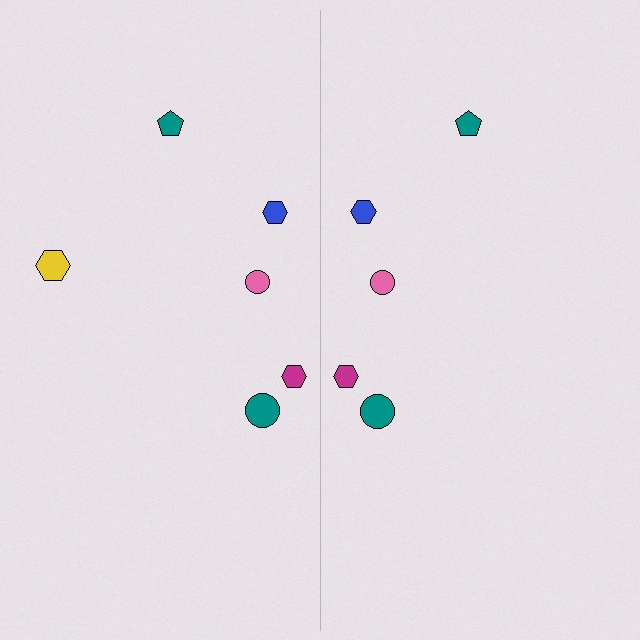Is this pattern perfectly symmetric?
No, the pattern is not perfectly symmetric. A yellow hexagon is missing from the right side.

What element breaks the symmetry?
A yellow hexagon is missing from the right side.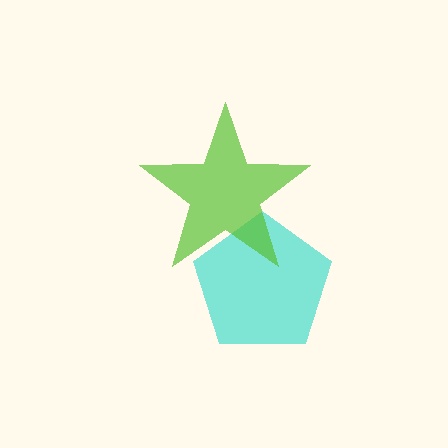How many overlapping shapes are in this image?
There are 2 overlapping shapes in the image.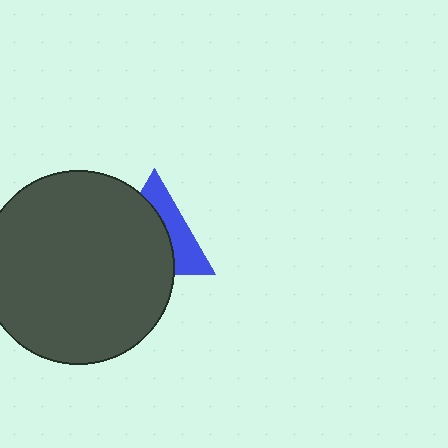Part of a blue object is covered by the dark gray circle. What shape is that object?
It is a triangle.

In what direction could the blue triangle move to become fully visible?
The blue triangle could move right. That would shift it out from behind the dark gray circle entirely.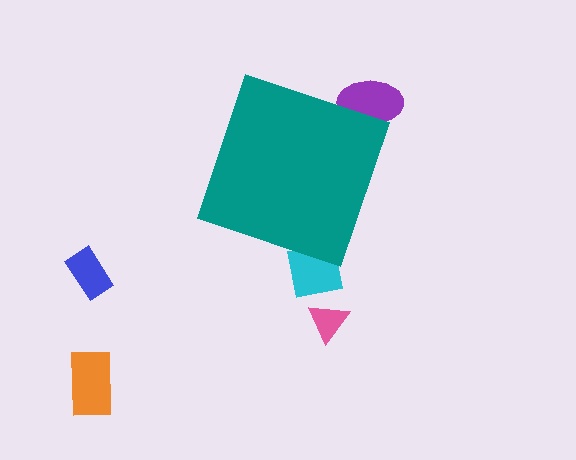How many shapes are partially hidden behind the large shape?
2 shapes are partially hidden.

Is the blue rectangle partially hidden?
No, the blue rectangle is fully visible.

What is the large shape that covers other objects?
A teal diamond.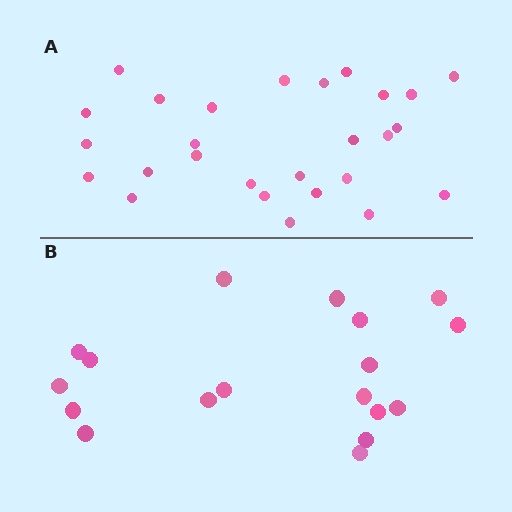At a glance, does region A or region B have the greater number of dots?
Region A (the top region) has more dots.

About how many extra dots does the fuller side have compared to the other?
Region A has roughly 8 or so more dots than region B.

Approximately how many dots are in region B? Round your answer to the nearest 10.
About 20 dots. (The exact count is 18, which rounds to 20.)